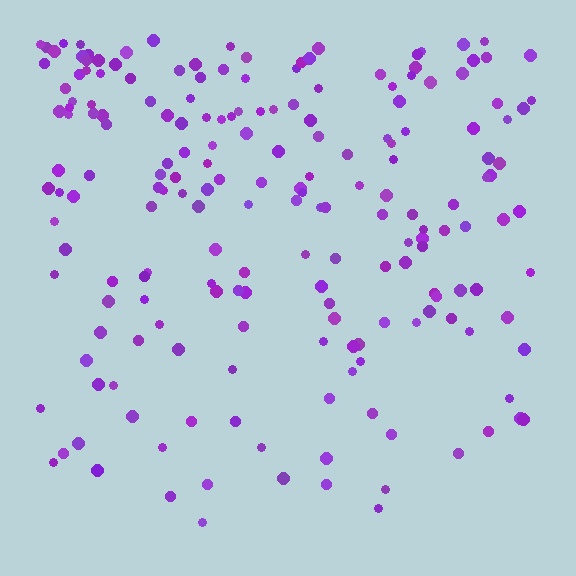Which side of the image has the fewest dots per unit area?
The bottom.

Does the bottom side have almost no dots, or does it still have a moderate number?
Still a moderate number, just noticeably fewer than the top.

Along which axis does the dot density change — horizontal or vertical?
Vertical.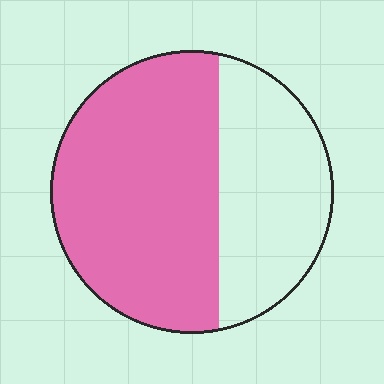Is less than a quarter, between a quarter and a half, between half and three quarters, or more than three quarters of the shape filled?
Between half and three quarters.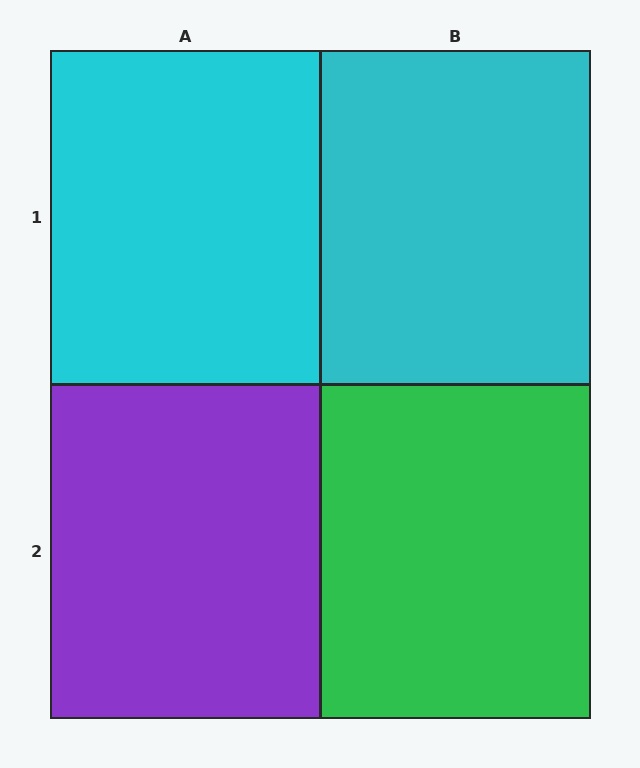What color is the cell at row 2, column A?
Purple.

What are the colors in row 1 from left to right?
Cyan, cyan.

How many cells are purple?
1 cell is purple.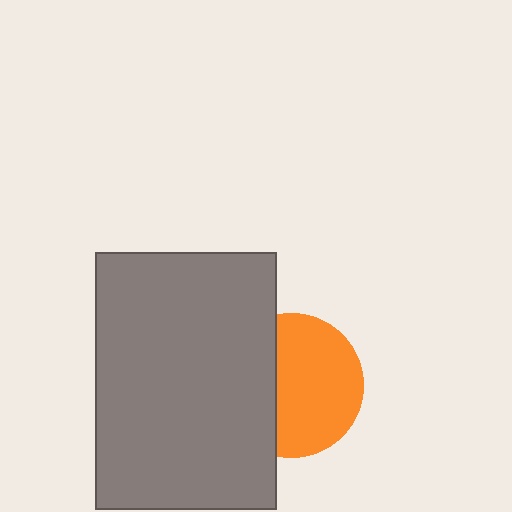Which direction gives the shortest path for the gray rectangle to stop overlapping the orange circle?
Moving left gives the shortest separation.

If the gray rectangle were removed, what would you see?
You would see the complete orange circle.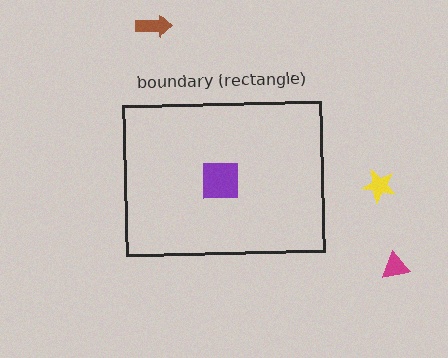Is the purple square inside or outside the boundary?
Inside.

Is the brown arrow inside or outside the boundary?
Outside.